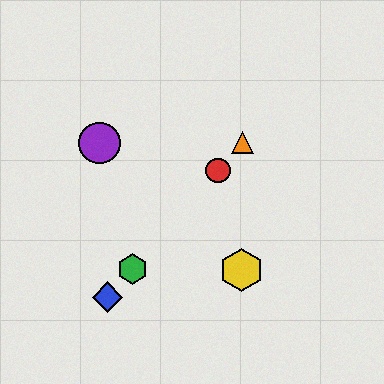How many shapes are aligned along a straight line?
4 shapes (the red circle, the blue diamond, the green hexagon, the orange triangle) are aligned along a straight line.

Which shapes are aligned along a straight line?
The red circle, the blue diamond, the green hexagon, the orange triangle are aligned along a straight line.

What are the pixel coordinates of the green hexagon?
The green hexagon is at (132, 269).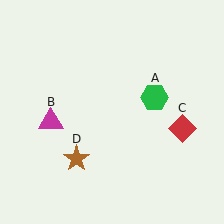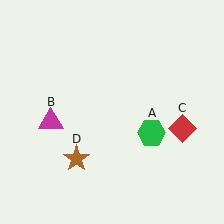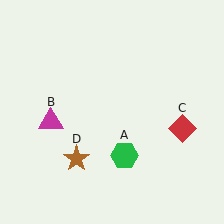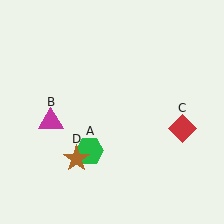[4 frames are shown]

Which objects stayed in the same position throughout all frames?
Magenta triangle (object B) and red diamond (object C) and brown star (object D) remained stationary.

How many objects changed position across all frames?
1 object changed position: green hexagon (object A).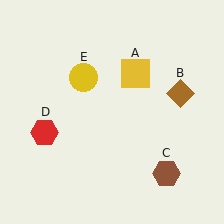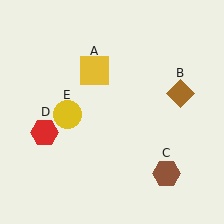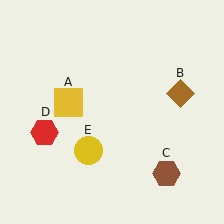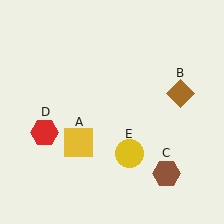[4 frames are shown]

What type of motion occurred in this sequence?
The yellow square (object A), yellow circle (object E) rotated counterclockwise around the center of the scene.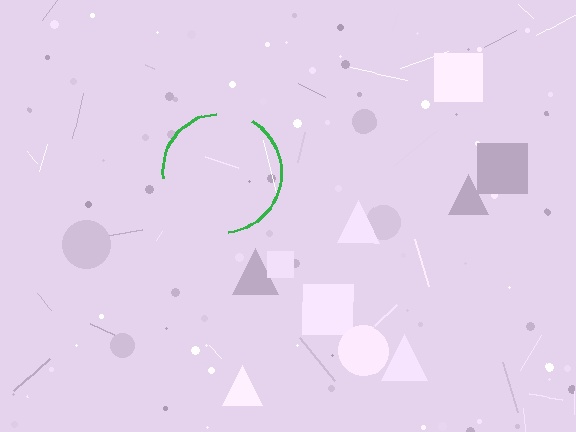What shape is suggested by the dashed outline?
The dashed outline suggests a circle.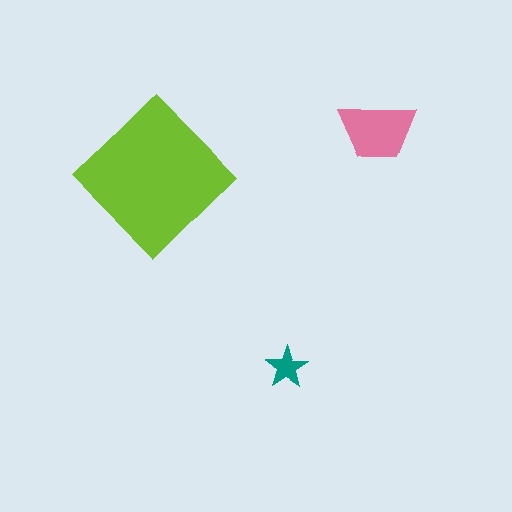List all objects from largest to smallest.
The lime diamond, the pink trapezoid, the teal star.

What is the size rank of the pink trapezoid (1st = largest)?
2nd.